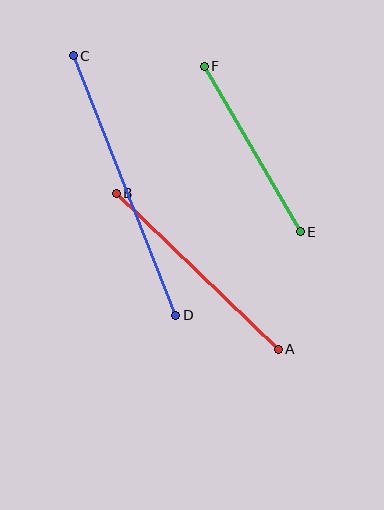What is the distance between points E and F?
The distance is approximately 191 pixels.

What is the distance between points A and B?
The distance is approximately 225 pixels.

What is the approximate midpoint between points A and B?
The midpoint is at approximately (197, 271) pixels.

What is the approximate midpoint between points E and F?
The midpoint is at approximately (252, 149) pixels.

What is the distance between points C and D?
The distance is approximately 279 pixels.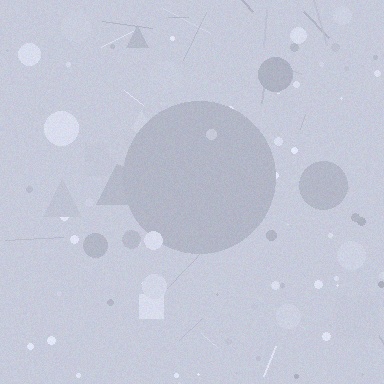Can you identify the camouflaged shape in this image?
The camouflaged shape is a circle.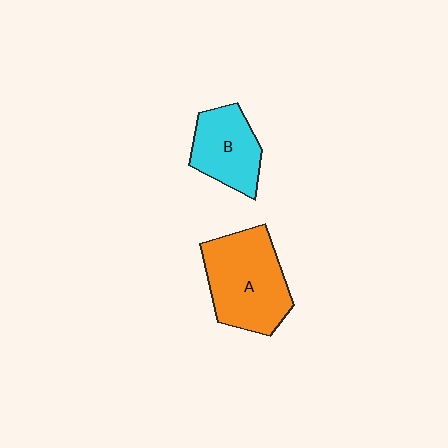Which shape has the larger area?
Shape A (orange).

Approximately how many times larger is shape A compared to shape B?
Approximately 1.5 times.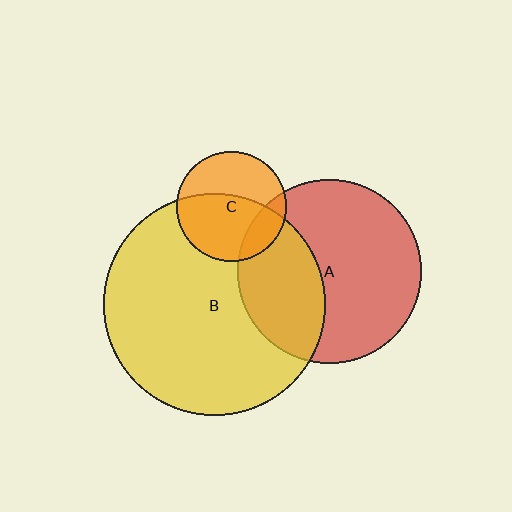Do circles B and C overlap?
Yes.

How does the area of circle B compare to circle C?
Approximately 4.1 times.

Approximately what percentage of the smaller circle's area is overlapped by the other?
Approximately 55%.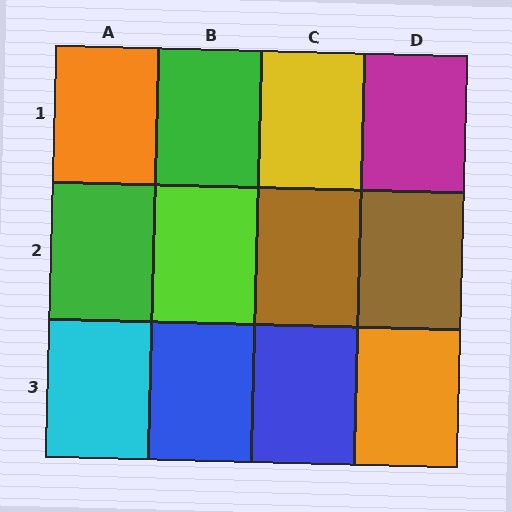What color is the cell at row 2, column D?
Brown.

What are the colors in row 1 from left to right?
Orange, green, yellow, magenta.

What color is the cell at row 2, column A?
Green.